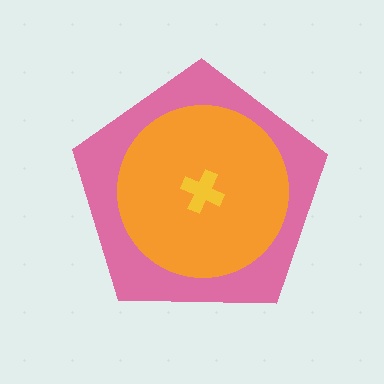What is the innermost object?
The yellow cross.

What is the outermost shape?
The pink pentagon.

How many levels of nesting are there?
3.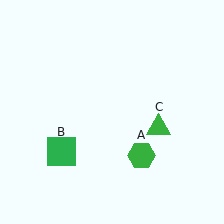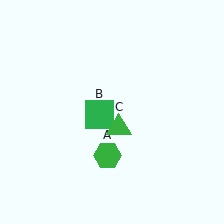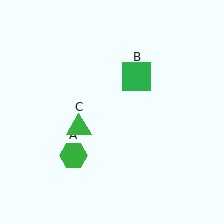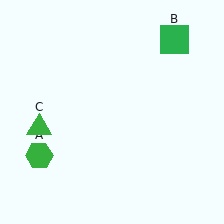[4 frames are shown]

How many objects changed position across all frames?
3 objects changed position: green hexagon (object A), green square (object B), green triangle (object C).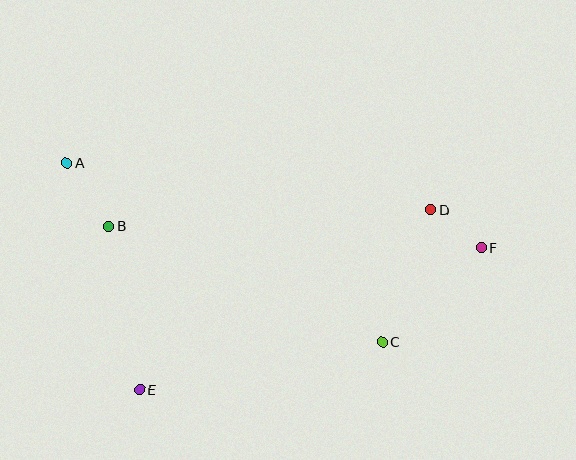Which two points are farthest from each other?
Points A and F are farthest from each other.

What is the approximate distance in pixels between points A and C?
The distance between A and C is approximately 363 pixels.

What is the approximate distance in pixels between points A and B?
The distance between A and B is approximately 76 pixels.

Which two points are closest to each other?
Points D and F are closest to each other.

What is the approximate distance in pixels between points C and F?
The distance between C and F is approximately 136 pixels.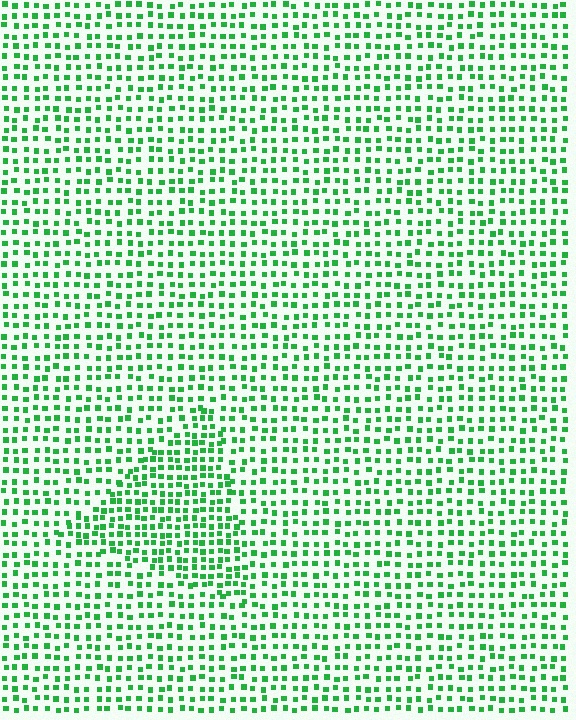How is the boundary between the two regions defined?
The boundary is defined by a change in element density (approximately 1.6x ratio). All elements are the same color, size, and shape.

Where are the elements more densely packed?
The elements are more densely packed inside the triangle boundary.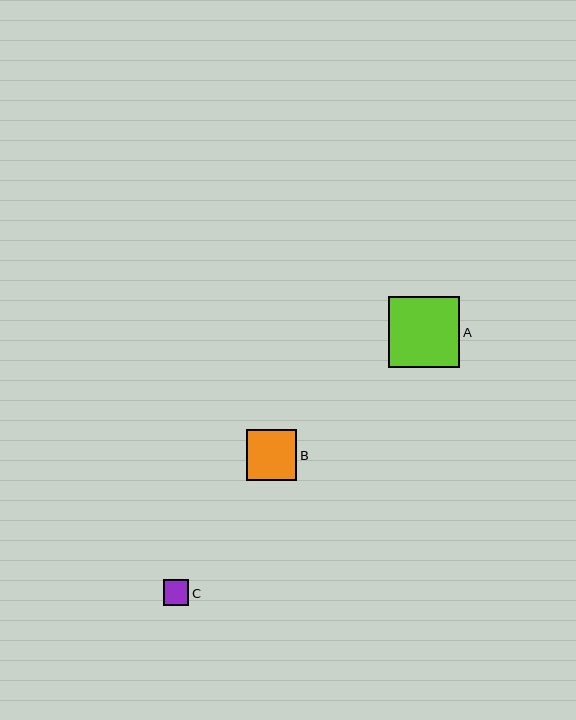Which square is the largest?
Square A is the largest with a size of approximately 72 pixels.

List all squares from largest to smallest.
From largest to smallest: A, B, C.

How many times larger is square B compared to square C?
Square B is approximately 2.0 times the size of square C.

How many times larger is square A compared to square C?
Square A is approximately 2.8 times the size of square C.